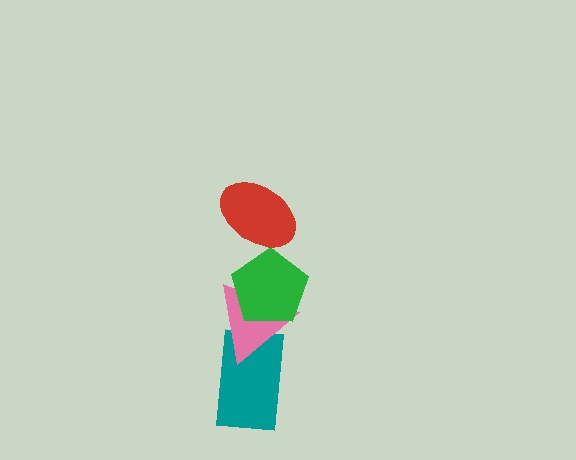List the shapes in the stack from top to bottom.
From top to bottom: the red ellipse, the green pentagon, the pink triangle, the teal rectangle.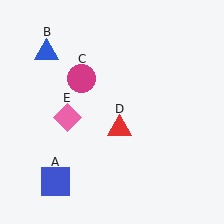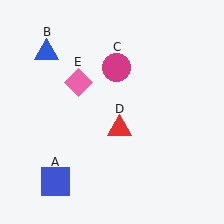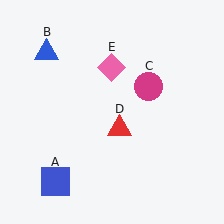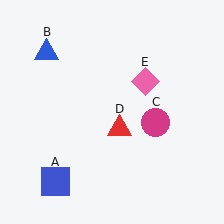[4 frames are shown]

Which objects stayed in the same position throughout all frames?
Blue square (object A) and blue triangle (object B) and red triangle (object D) remained stationary.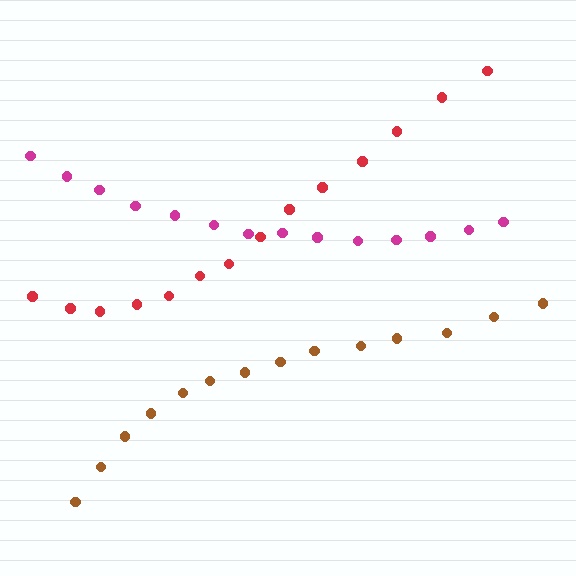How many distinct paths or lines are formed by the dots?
There are 3 distinct paths.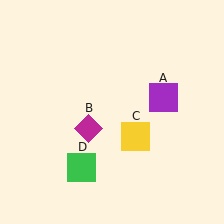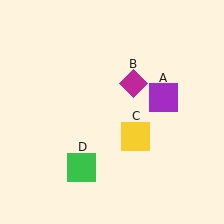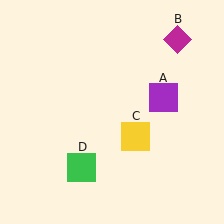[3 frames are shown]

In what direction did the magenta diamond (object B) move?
The magenta diamond (object B) moved up and to the right.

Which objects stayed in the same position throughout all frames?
Purple square (object A) and yellow square (object C) and green square (object D) remained stationary.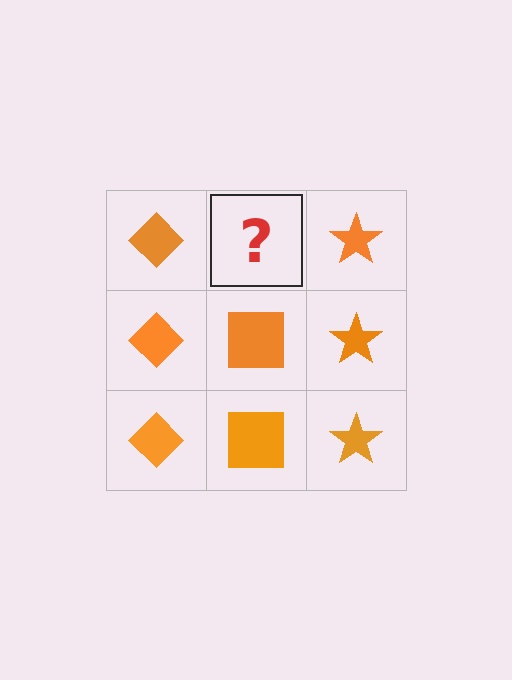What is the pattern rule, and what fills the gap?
The rule is that each column has a consistent shape. The gap should be filled with an orange square.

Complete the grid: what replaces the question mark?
The question mark should be replaced with an orange square.